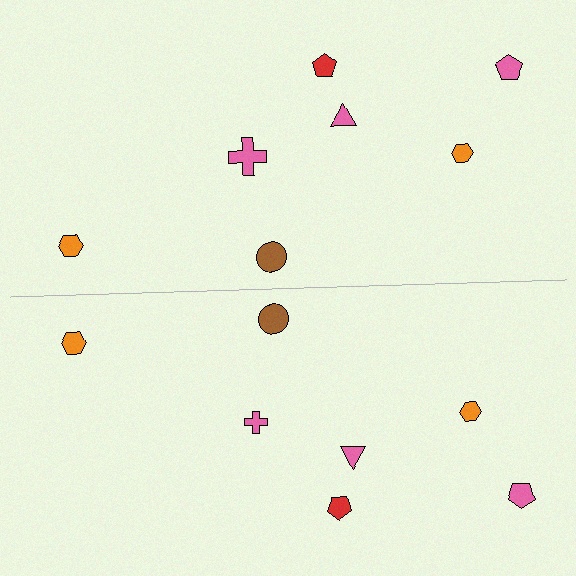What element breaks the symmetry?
The pink cross on the bottom side has a different size than its mirror counterpart.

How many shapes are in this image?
There are 14 shapes in this image.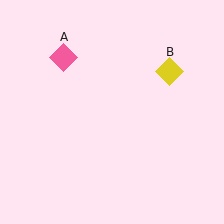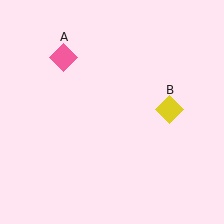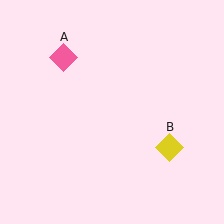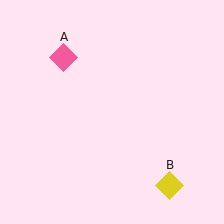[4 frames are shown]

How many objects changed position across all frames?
1 object changed position: yellow diamond (object B).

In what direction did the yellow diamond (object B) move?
The yellow diamond (object B) moved down.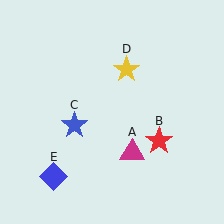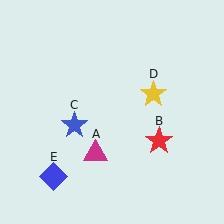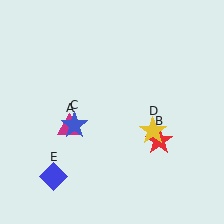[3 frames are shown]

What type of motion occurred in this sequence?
The magenta triangle (object A), yellow star (object D) rotated clockwise around the center of the scene.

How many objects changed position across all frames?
2 objects changed position: magenta triangle (object A), yellow star (object D).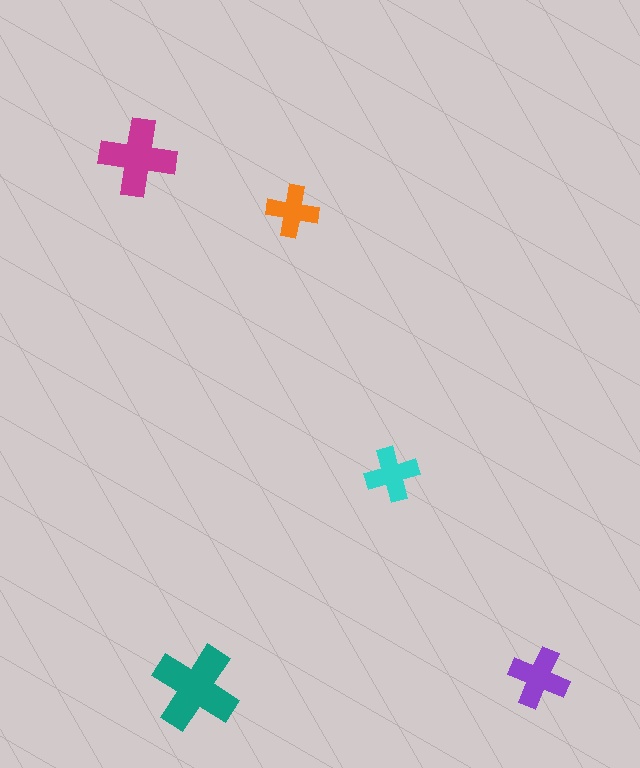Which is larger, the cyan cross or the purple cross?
The purple one.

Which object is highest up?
The magenta cross is topmost.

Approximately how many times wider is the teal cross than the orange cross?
About 1.5 times wider.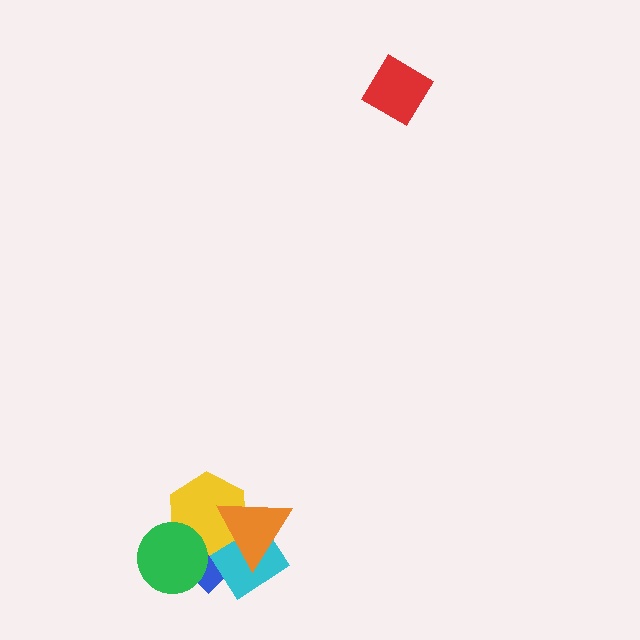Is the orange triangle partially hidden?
No, no other shape covers it.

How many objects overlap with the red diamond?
0 objects overlap with the red diamond.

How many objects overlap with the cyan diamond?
3 objects overlap with the cyan diamond.